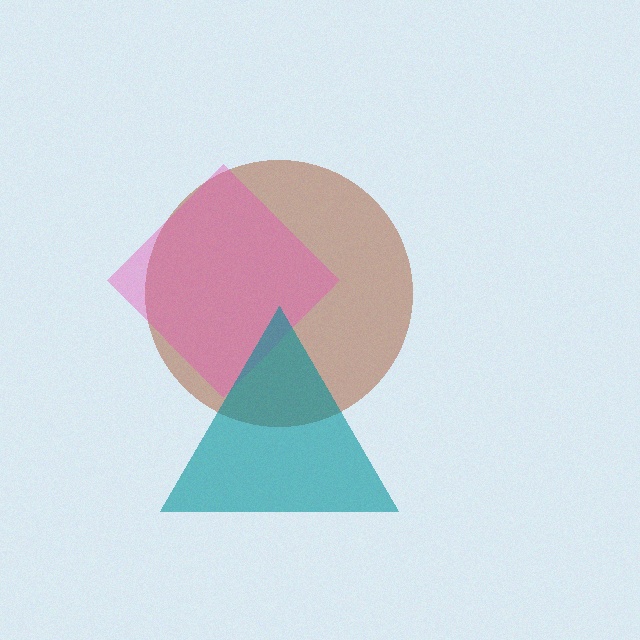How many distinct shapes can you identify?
There are 3 distinct shapes: a brown circle, a pink diamond, a teal triangle.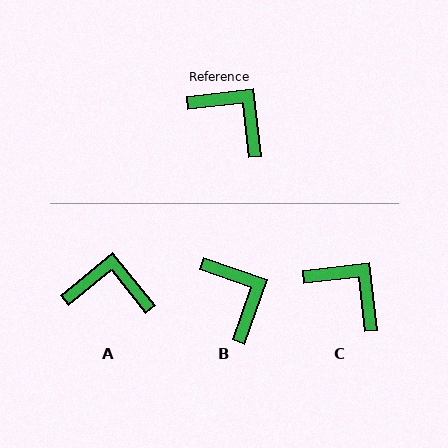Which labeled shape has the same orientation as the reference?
C.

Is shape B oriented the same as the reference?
No, it is off by about 26 degrees.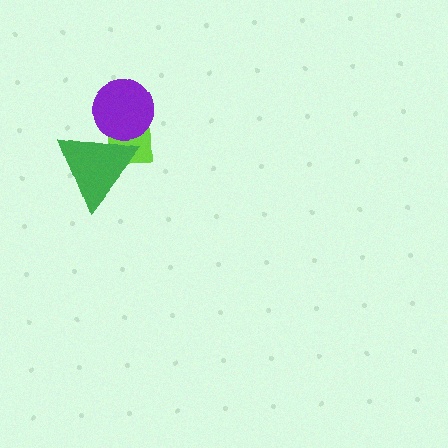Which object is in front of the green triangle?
The purple circle is in front of the green triangle.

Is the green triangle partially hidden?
Yes, it is partially covered by another shape.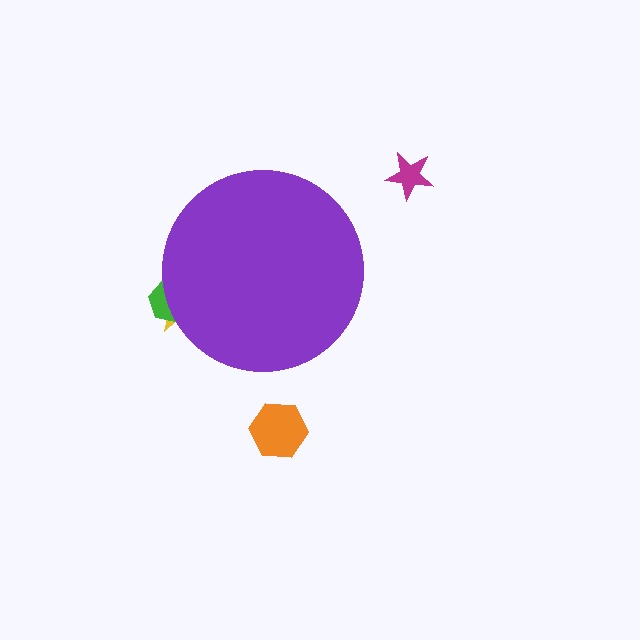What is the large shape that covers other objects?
A purple circle.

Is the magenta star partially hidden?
No, the magenta star is fully visible.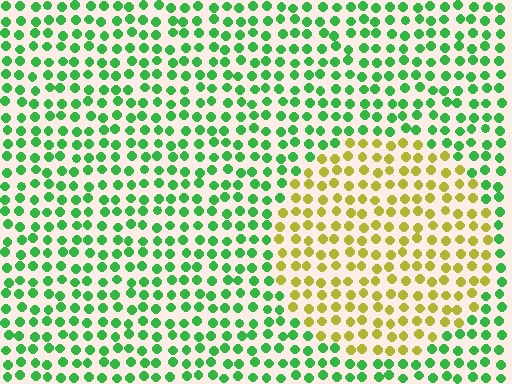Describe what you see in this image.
The image is filled with small green elements in a uniform arrangement. A circle-shaped region is visible where the elements are tinted to a slightly different hue, forming a subtle color boundary.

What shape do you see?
I see a circle.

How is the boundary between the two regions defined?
The boundary is defined purely by a slight shift in hue (about 65 degrees). Spacing, size, and orientation are identical on both sides.